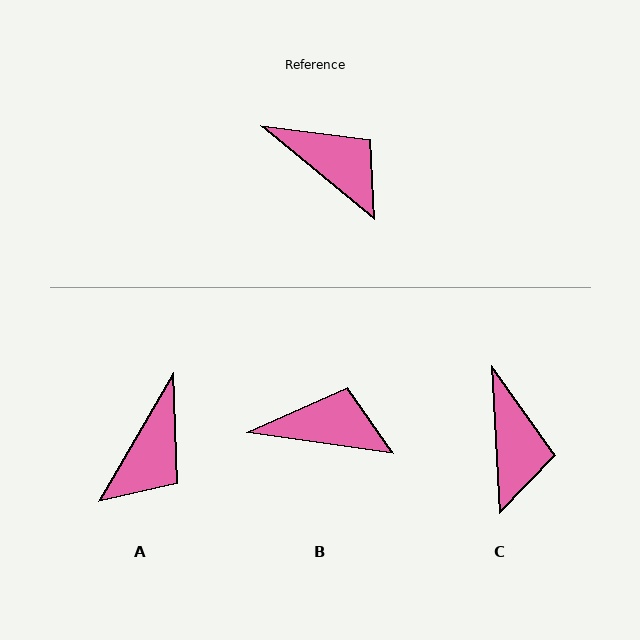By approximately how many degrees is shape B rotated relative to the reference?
Approximately 32 degrees counter-clockwise.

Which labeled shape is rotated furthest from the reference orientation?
A, about 80 degrees away.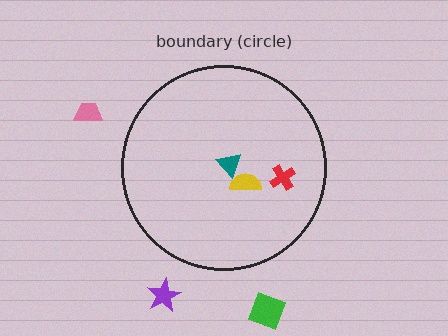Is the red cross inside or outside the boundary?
Inside.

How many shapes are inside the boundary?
3 inside, 3 outside.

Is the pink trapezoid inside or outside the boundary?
Outside.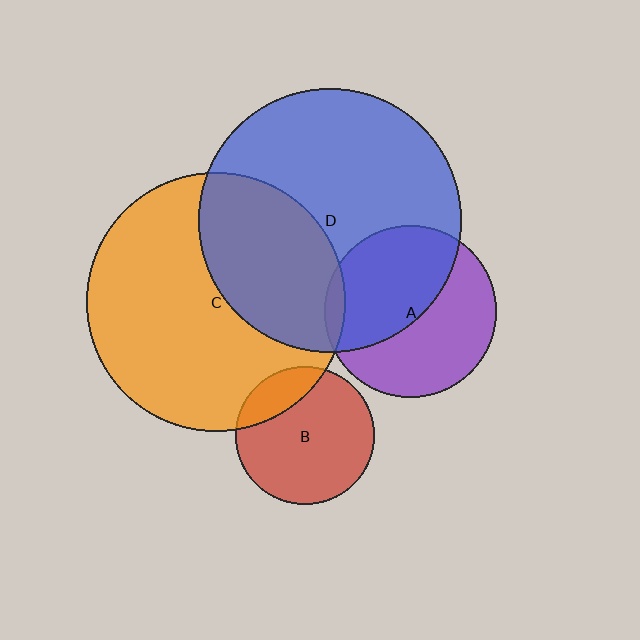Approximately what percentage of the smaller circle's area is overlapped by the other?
Approximately 5%.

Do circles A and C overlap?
Yes.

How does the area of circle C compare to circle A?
Approximately 2.3 times.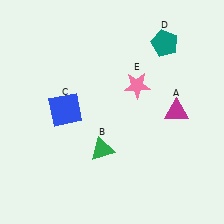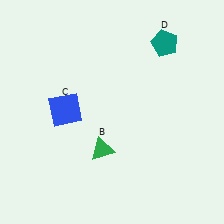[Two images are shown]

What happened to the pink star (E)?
The pink star (E) was removed in Image 2. It was in the top-right area of Image 1.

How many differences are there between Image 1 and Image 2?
There are 2 differences between the two images.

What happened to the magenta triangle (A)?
The magenta triangle (A) was removed in Image 2. It was in the top-right area of Image 1.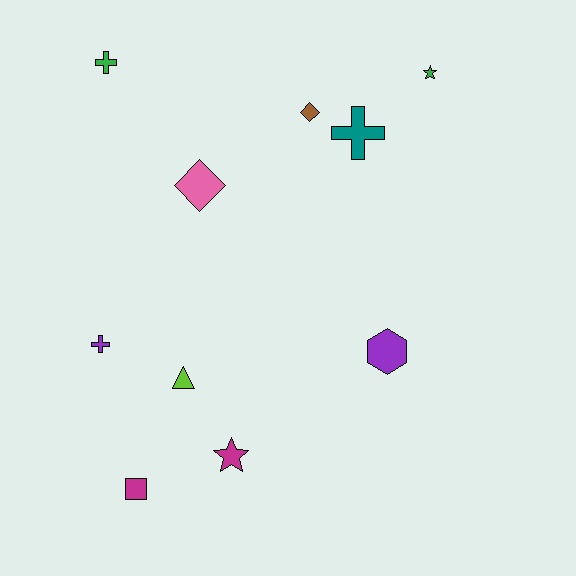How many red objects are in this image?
There are no red objects.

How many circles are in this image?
There are no circles.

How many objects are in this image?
There are 10 objects.